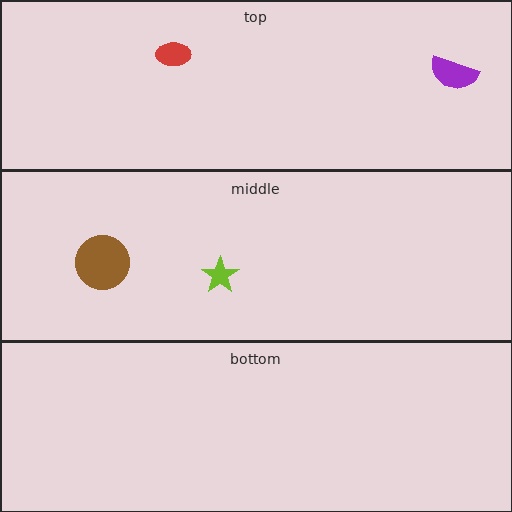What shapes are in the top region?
The red ellipse, the purple semicircle.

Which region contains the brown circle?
The middle region.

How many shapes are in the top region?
2.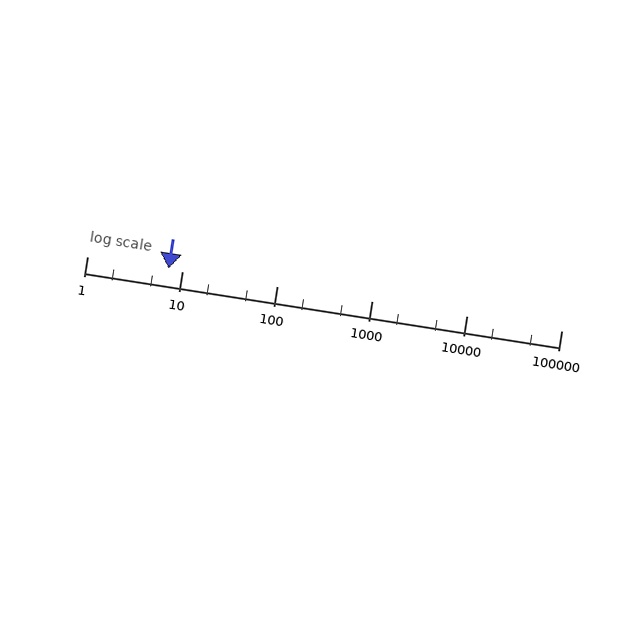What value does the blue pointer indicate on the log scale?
The pointer indicates approximately 7.2.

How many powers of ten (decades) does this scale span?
The scale spans 5 decades, from 1 to 100000.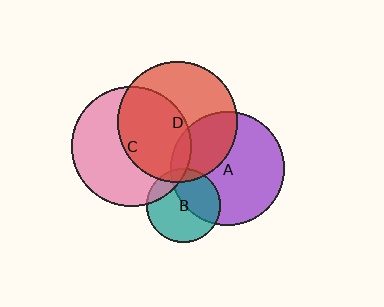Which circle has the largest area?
Circle D (red).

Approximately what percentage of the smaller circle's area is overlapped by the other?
Approximately 10%.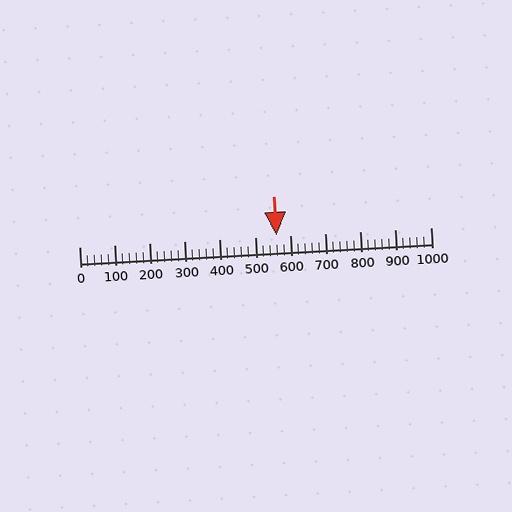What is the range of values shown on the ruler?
The ruler shows values from 0 to 1000.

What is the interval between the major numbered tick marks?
The major tick marks are spaced 100 units apart.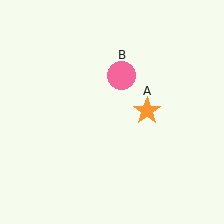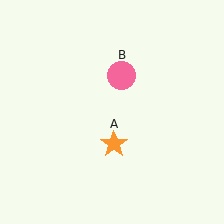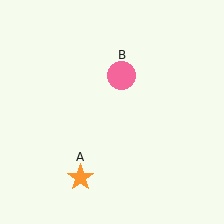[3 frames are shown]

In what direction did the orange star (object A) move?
The orange star (object A) moved down and to the left.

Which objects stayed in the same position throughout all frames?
Pink circle (object B) remained stationary.